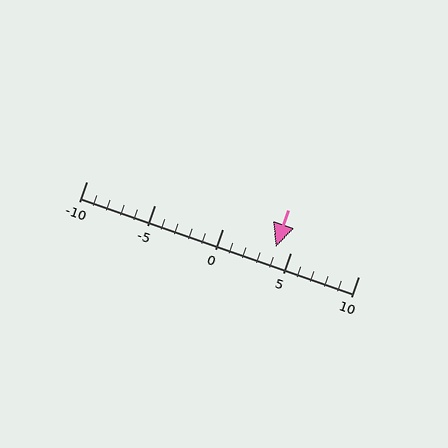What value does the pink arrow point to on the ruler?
The pink arrow points to approximately 4.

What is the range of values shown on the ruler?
The ruler shows values from -10 to 10.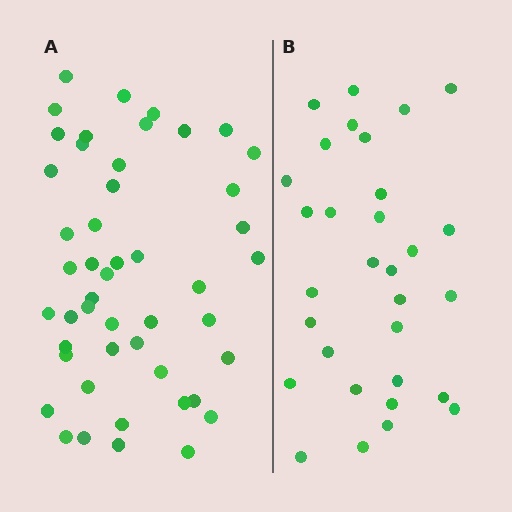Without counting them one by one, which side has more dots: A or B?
Region A (the left region) has more dots.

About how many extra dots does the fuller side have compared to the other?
Region A has approximately 15 more dots than region B.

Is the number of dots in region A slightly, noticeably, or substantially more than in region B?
Region A has substantially more. The ratio is roughly 1.5 to 1.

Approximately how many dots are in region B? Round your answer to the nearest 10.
About 30 dots. (The exact count is 31, which rounds to 30.)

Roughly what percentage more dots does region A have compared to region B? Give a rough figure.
About 55% more.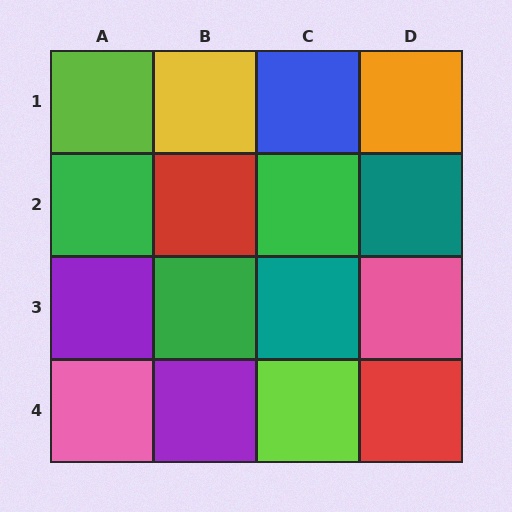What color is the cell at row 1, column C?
Blue.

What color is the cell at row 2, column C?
Green.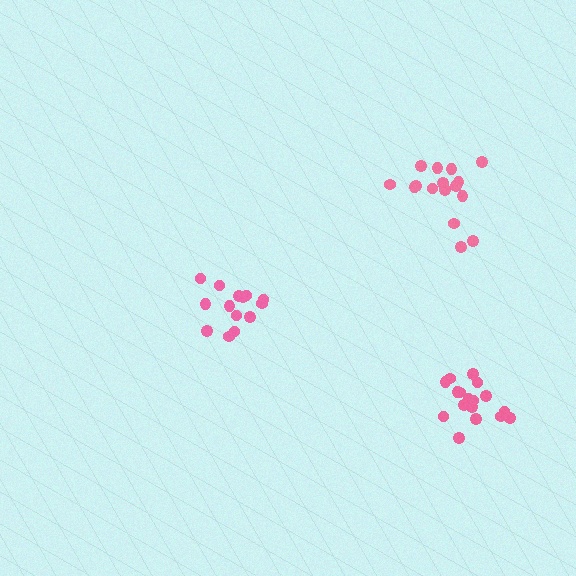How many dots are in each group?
Group 1: 18 dots, Group 2: 16 dots, Group 3: 14 dots (48 total).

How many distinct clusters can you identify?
There are 3 distinct clusters.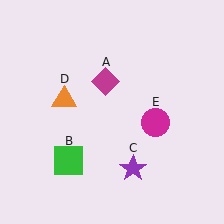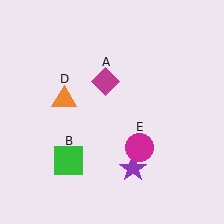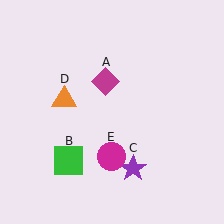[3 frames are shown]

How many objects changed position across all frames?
1 object changed position: magenta circle (object E).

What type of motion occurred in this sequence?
The magenta circle (object E) rotated clockwise around the center of the scene.